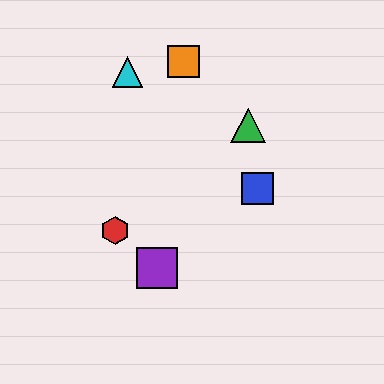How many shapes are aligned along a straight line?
3 shapes (the blue square, the yellow hexagon, the purple square) are aligned along a straight line.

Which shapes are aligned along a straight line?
The blue square, the yellow hexagon, the purple square are aligned along a straight line.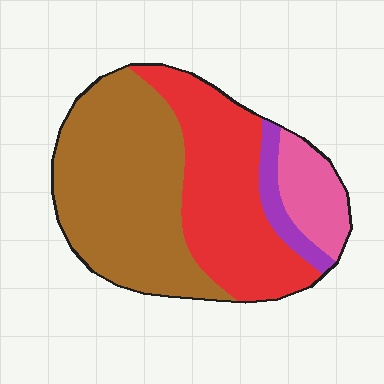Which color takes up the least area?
Purple, at roughly 5%.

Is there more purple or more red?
Red.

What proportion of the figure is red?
Red takes up between a third and a half of the figure.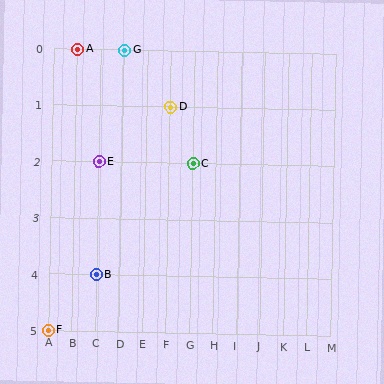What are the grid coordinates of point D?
Point D is at grid coordinates (F, 1).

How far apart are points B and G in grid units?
Points B and G are 1 column and 4 rows apart (about 4.1 grid units diagonally).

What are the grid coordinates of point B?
Point B is at grid coordinates (C, 4).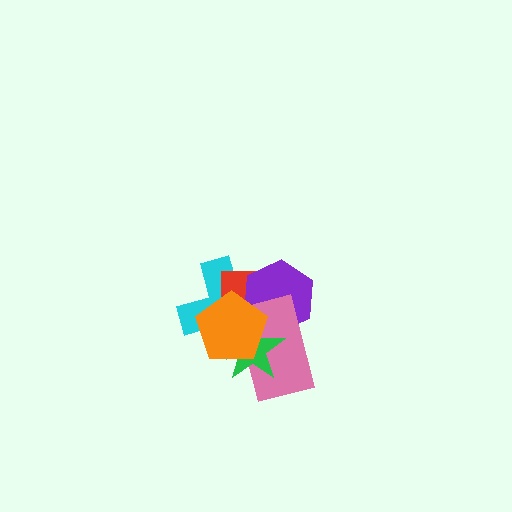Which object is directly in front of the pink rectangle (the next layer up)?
The green star is directly in front of the pink rectangle.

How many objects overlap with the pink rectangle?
4 objects overlap with the pink rectangle.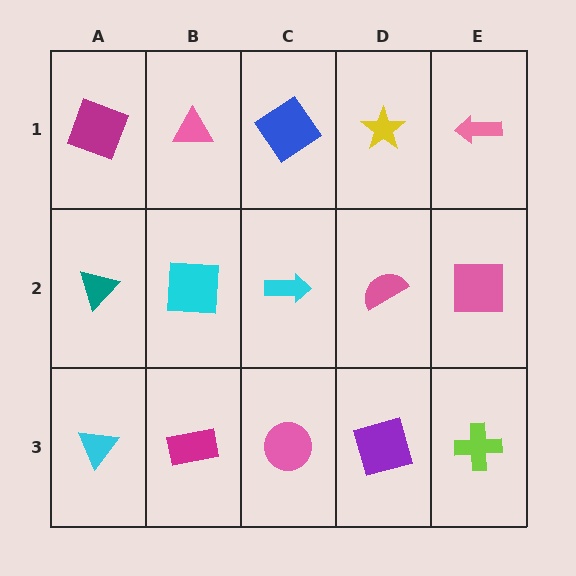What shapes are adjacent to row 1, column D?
A pink semicircle (row 2, column D), a blue diamond (row 1, column C), a pink arrow (row 1, column E).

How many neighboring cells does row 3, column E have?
2.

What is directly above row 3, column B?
A cyan square.